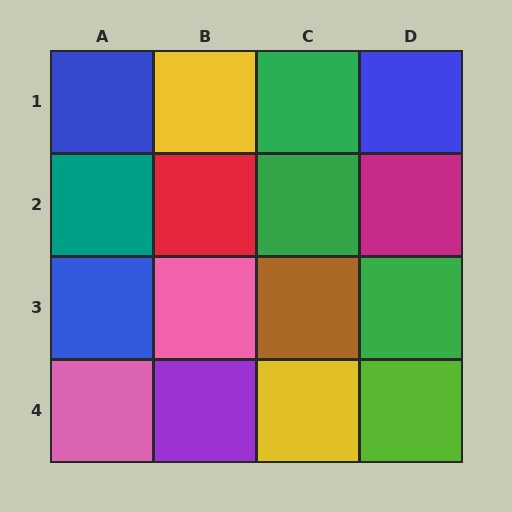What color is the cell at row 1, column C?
Green.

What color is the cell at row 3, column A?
Blue.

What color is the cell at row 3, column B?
Pink.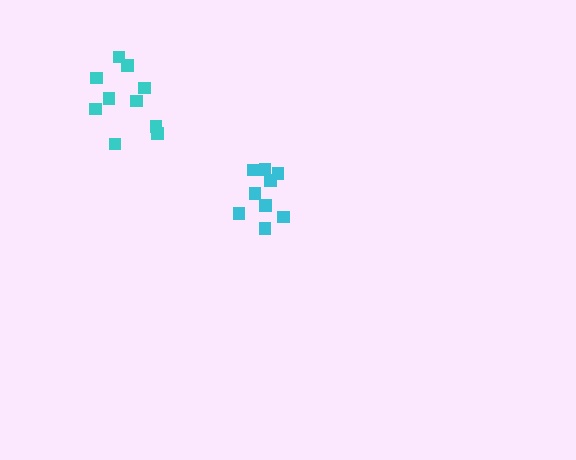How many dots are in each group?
Group 1: 10 dots, Group 2: 9 dots (19 total).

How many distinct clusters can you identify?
There are 2 distinct clusters.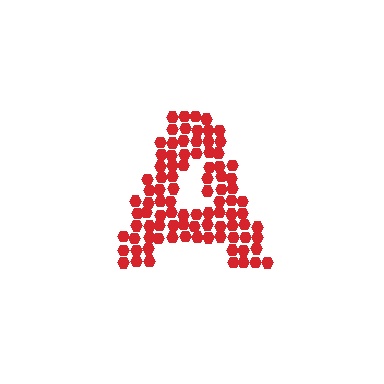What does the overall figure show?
The overall figure shows the letter A.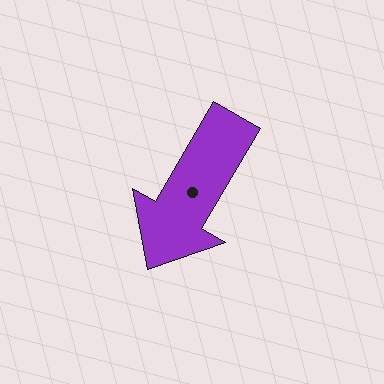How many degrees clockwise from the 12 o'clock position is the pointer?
Approximately 210 degrees.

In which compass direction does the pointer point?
Southwest.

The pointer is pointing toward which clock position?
Roughly 7 o'clock.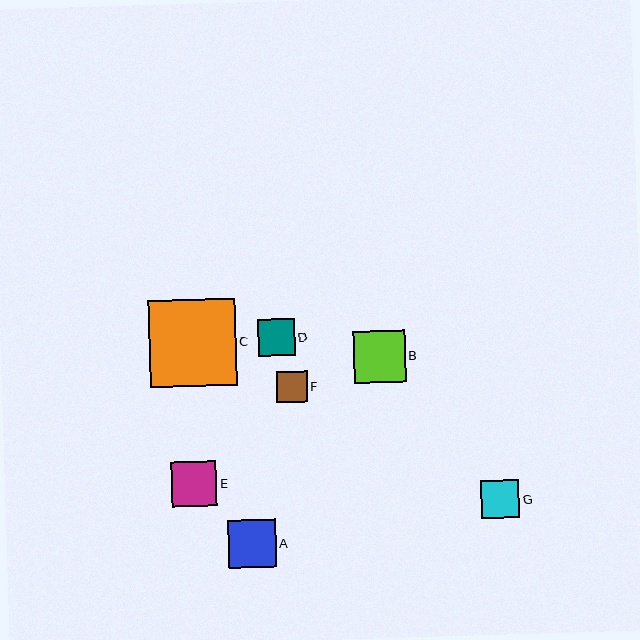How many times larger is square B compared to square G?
Square B is approximately 1.4 times the size of square G.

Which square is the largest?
Square C is the largest with a size of approximately 87 pixels.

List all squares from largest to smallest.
From largest to smallest: C, B, A, E, G, D, F.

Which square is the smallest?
Square F is the smallest with a size of approximately 31 pixels.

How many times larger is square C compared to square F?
Square C is approximately 2.8 times the size of square F.